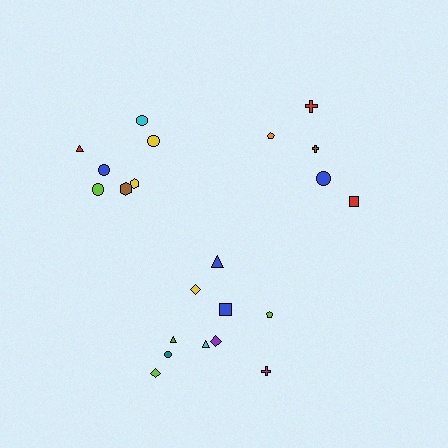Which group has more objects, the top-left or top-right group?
The top-left group.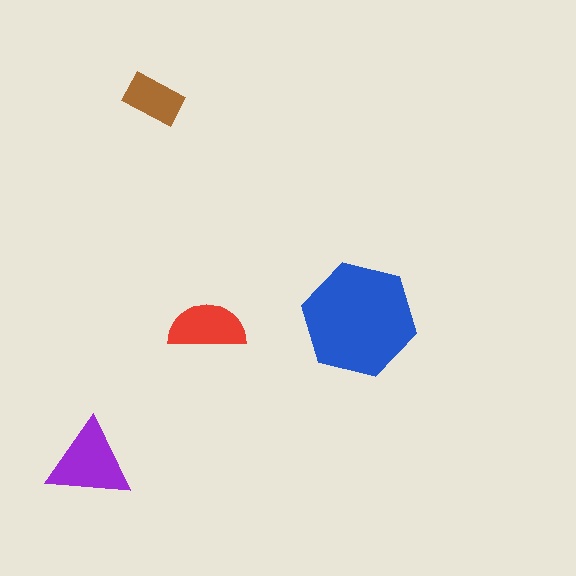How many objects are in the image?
There are 4 objects in the image.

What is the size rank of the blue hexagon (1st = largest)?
1st.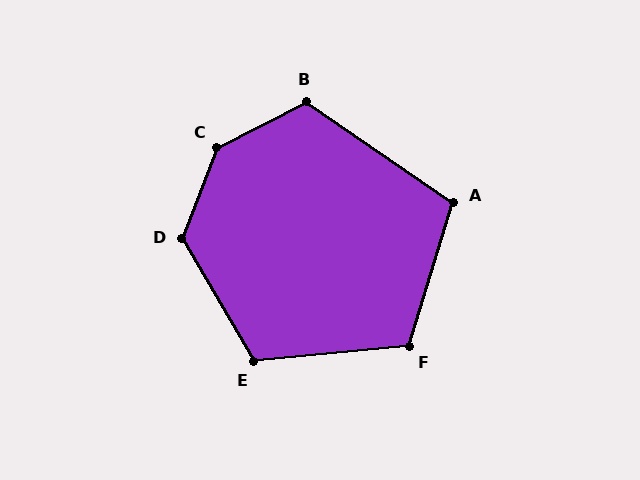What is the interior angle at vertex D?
Approximately 128 degrees (obtuse).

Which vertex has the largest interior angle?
C, at approximately 138 degrees.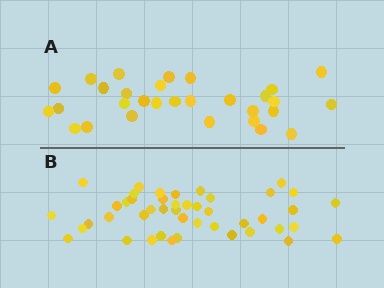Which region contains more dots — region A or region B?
Region B (the bottom region) has more dots.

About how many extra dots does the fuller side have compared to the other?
Region B has approximately 15 more dots than region A.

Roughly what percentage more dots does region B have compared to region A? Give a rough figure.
About 50% more.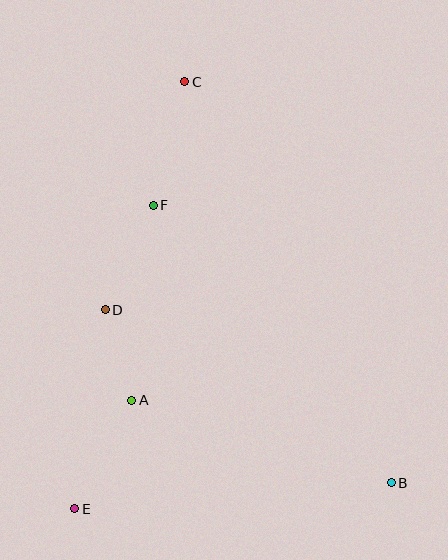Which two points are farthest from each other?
Points B and C are farthest from each other.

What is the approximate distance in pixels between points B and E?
The distance between B and E is approximately 318 pixels.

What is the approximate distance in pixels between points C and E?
The distance between C and E is approximately 441 pixels.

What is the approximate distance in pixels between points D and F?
The distance between D and F is approximately 115 pixels.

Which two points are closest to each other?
Points A and D are closest to each other.